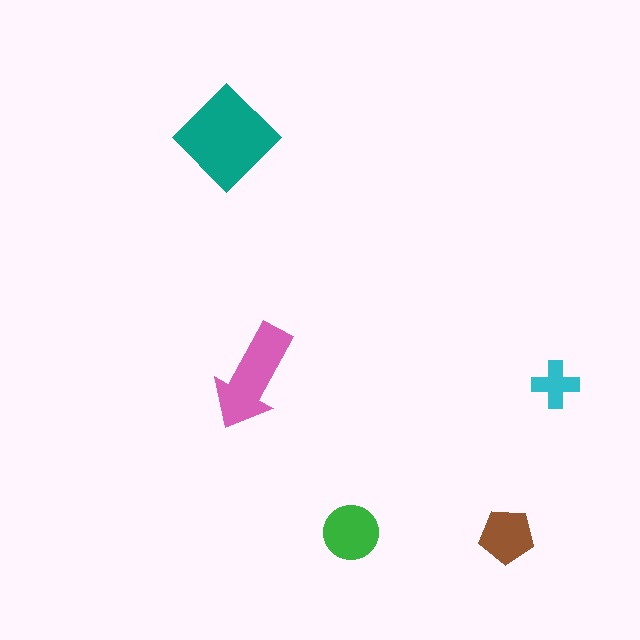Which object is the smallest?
The cyan cross.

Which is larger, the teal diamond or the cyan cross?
The teal diamond.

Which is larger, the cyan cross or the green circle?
The green circle.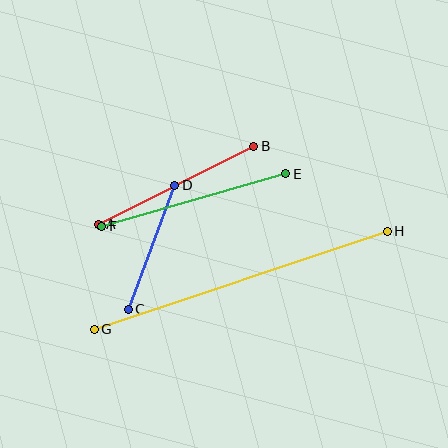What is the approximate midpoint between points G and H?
The midpoint is at approximately (241, 280) pixels.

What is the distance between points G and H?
The distance is approximately 309 pixels.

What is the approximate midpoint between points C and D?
The midpoint is at approximately (151, 247) pixels.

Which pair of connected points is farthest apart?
Points G and H are farthest apart.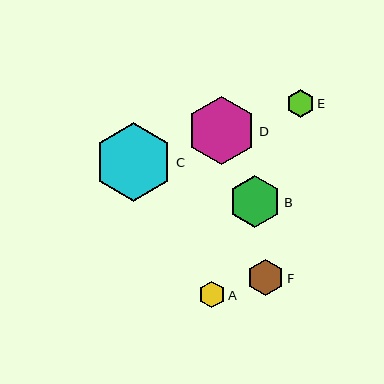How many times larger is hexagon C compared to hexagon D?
Hexagon C is approximately 1.1 times the size of hexagon D.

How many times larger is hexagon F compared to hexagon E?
Hexagon F is approximately 1.3 times the size of hexagon E.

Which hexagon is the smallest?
Hexagon A is the smallest with a size of approximately 26 pixels.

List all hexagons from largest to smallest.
From largest to smallest: C, D, B, F, E, A.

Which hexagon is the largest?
Hexagon C is the largest with a size of approximately 79 pixels.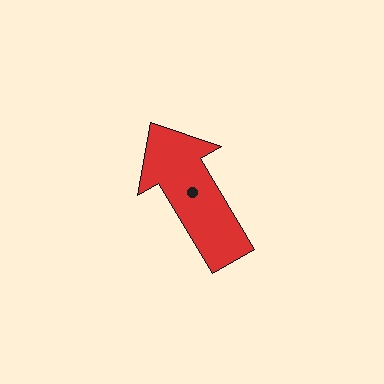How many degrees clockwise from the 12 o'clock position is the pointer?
Approximately 329 degrees.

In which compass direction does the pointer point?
Northwest.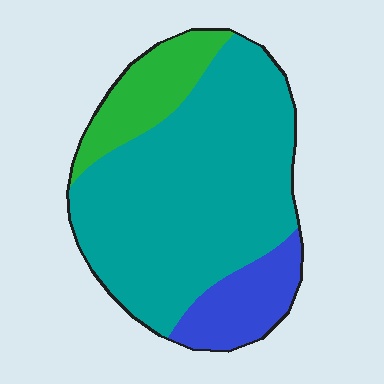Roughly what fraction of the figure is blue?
Blue takes up less than a sixth of the figure.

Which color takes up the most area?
Teal, at roughly 70%.